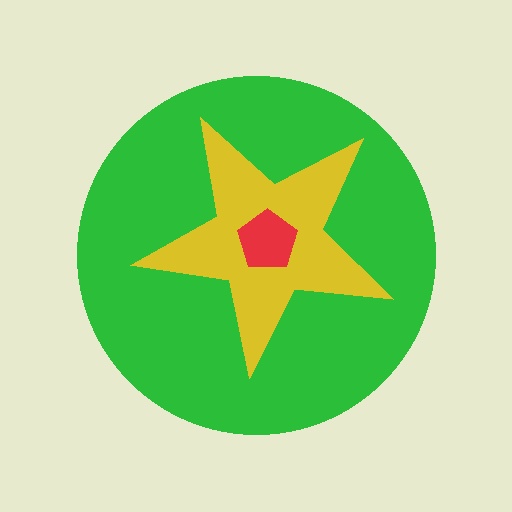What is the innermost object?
The red pentagon.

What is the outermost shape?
The green circle.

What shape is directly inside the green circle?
The yellow star.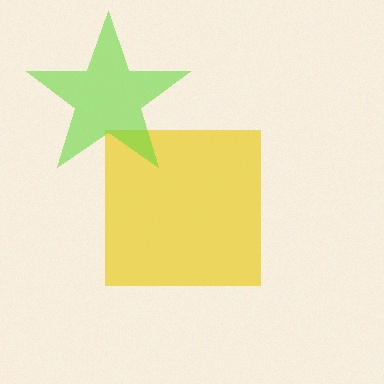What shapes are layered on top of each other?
The layered shapes are: a yellow square, a lime star.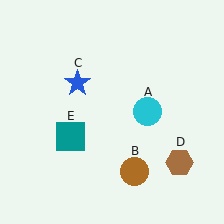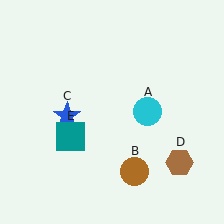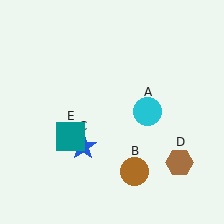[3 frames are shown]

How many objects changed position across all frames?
1 object changed position: blue star (object C).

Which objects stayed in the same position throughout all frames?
Cyan circle (object A) and brown circle (object B) and brown hexagon (object D) and teal square (object E) remained stationary.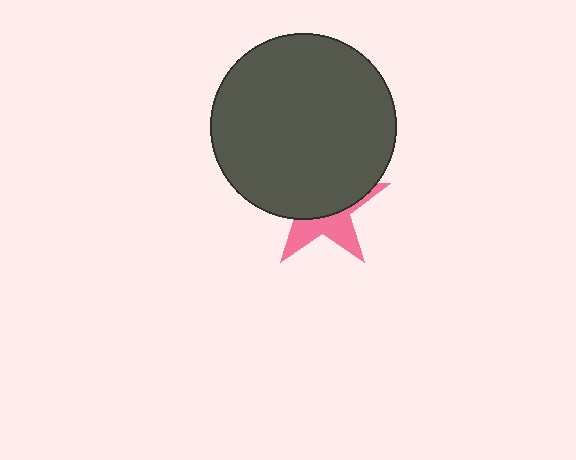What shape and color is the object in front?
The object in front is a dark gray circle.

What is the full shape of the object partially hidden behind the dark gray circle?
The partially hidden object is a pink star.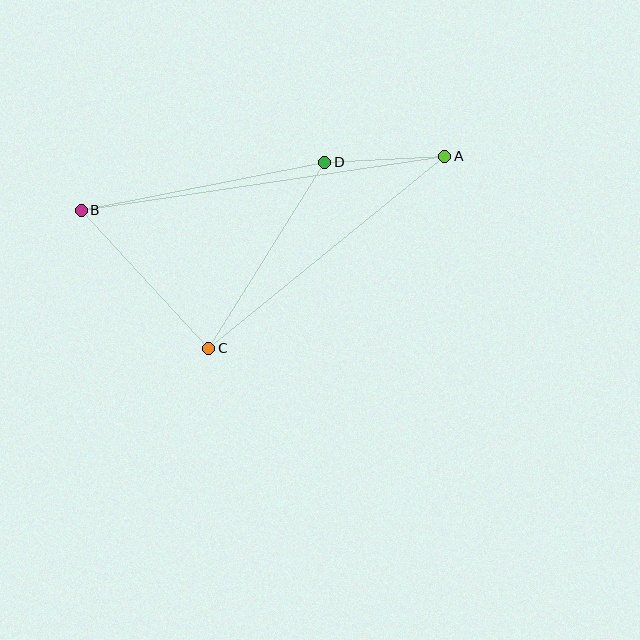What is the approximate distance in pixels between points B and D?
The distance between B and D is approximately 248 pixels.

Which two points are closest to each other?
Points A and D are closest to each other.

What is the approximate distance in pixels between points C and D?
The distance between C and D is approximately 219 pixels.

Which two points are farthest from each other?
Points A and B are farthest from each other.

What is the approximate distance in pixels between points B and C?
The distance between B and C is approximately 188 pixels.